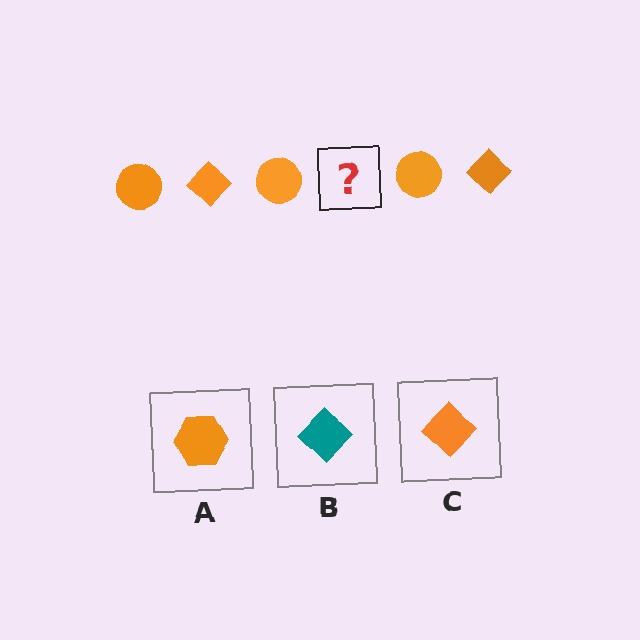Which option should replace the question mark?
Option C.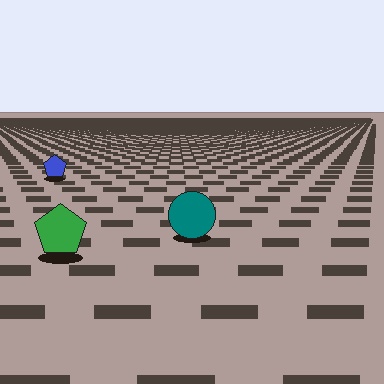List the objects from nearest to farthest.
From nearest to farthest: the green pentagon, the teal circle, the blue pentagon.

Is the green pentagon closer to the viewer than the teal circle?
Yes. The green pentagon is closer — you can tell from the texture gradient: the ground texture is coarser near it.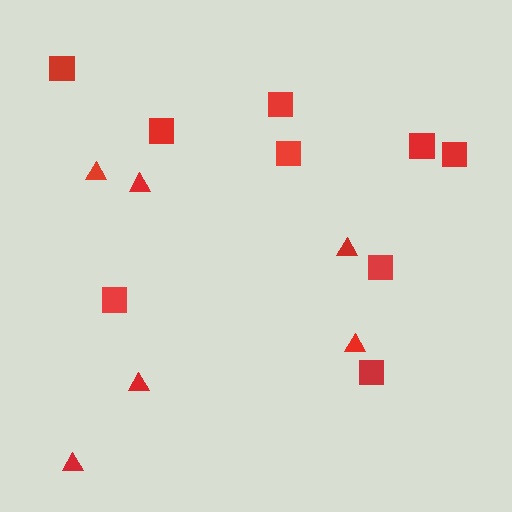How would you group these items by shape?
There are 2 groups: one group of triangles (6) and one group of squares (9).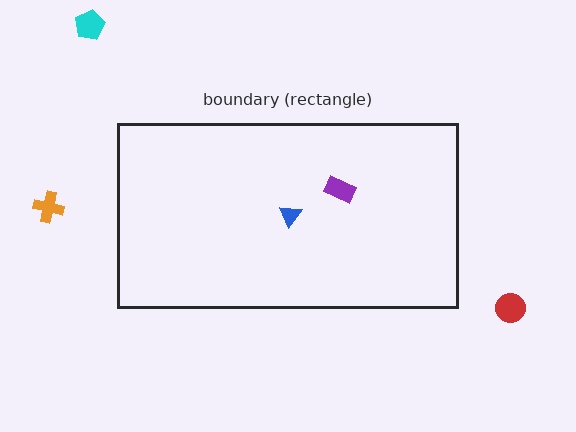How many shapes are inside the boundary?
2 inside, 3 outside.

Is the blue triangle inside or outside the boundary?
Inside.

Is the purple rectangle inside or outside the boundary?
Inside.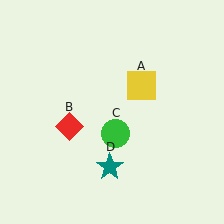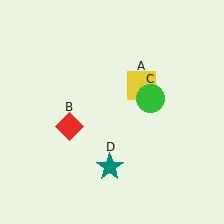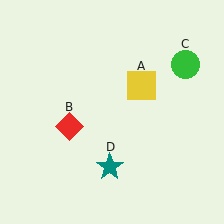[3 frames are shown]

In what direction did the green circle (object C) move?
The green circle (object C) moved up and to the right.